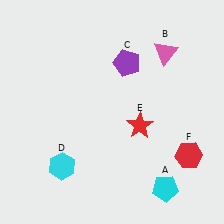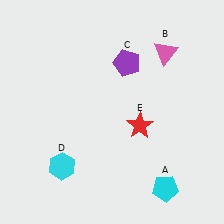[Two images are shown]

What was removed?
The red hexagon (F) was removed in Image 2.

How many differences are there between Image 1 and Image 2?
There is 1 difference between the two images.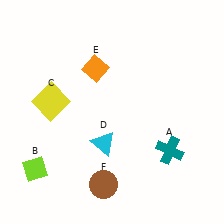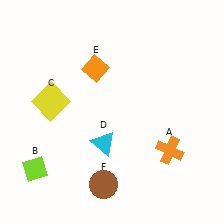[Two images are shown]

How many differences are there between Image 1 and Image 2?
There is 1 difference between the two images.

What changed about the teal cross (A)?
In Image 1, A is teal. In Image 2, it changed to orange.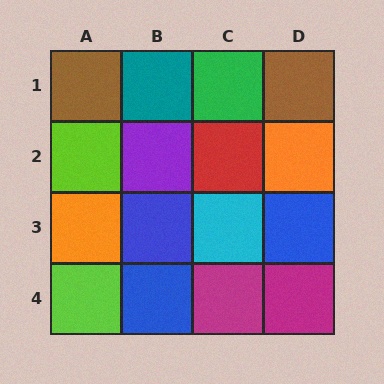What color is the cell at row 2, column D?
Orange.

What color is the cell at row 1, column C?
Green.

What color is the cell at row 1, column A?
Brown.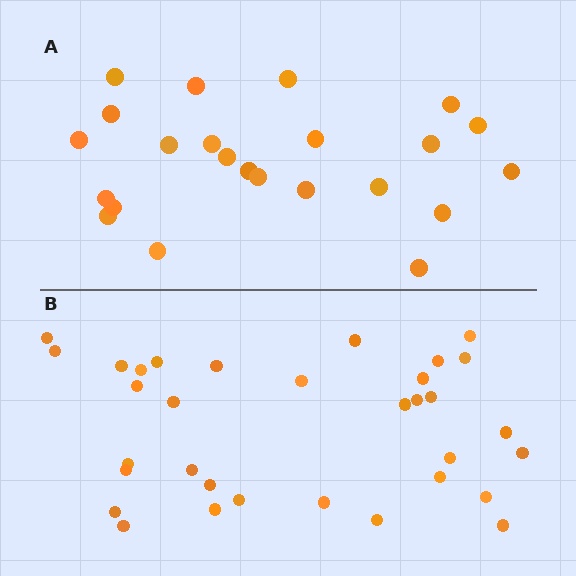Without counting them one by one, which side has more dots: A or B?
Region B (the bottom region) has more dots.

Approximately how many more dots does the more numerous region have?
Region B has roughly 10 or so more dots than region A.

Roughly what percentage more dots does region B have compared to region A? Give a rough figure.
About 45% more.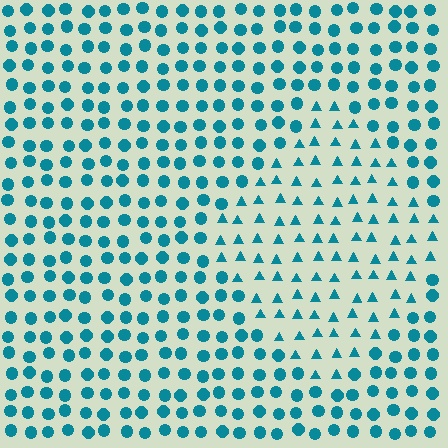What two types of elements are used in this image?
The image uses triangles inside the diamond region and circles outside it.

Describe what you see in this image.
The image is filled with small teal elements arranged in a uniform grid. A diamond-shaped region contains triangles, while the surrounding area contains circles. The boundary is defined purely by the change in element shape.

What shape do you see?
I see a diamond.